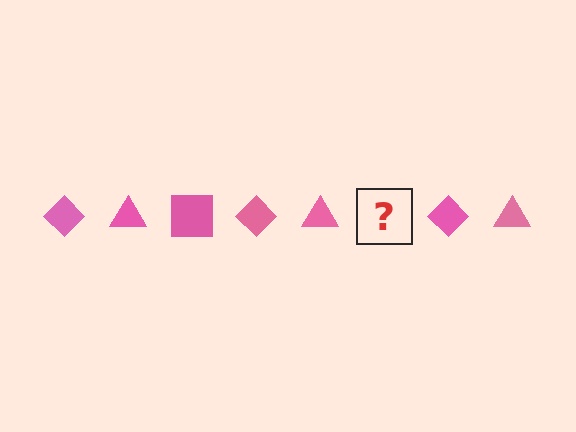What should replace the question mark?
The question mark should be replaced with a pink square.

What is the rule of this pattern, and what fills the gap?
The rule is that the pattern cycles through diamond, triangle, square shapes in pink. The gap should be filled with a pink square.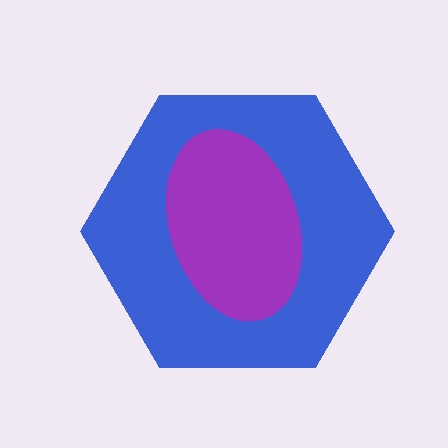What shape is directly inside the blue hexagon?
The purple ellipse.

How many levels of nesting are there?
2.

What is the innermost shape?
The purple ellipse.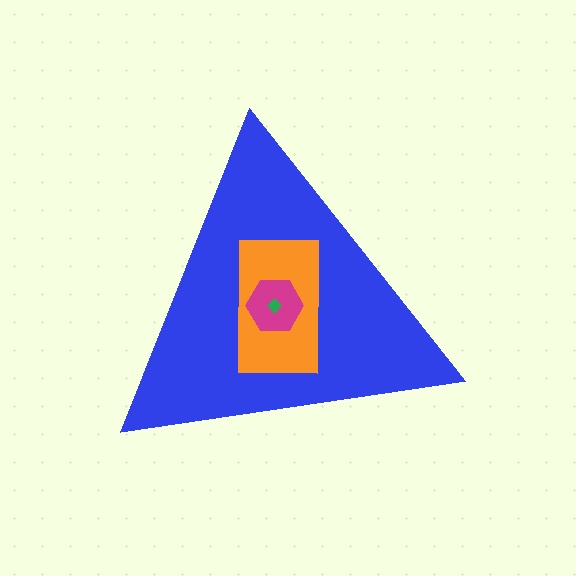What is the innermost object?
The green diamond.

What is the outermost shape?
The blue triangle.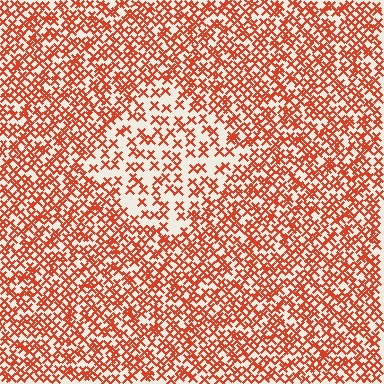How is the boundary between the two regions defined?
The boundary is defined by a change in element density (approximately 2.0x ratio). All elements are the same color, size, and shape.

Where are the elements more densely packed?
The elements are more densely packed outside the diamond boundary.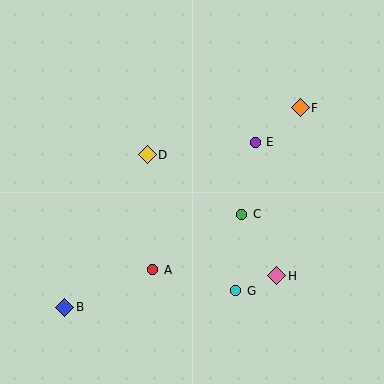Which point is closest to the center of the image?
Point C at (242, 214) is closest to the center.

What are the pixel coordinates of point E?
Point E is at (255, 142).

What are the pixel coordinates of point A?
Point A is at (153, 270).